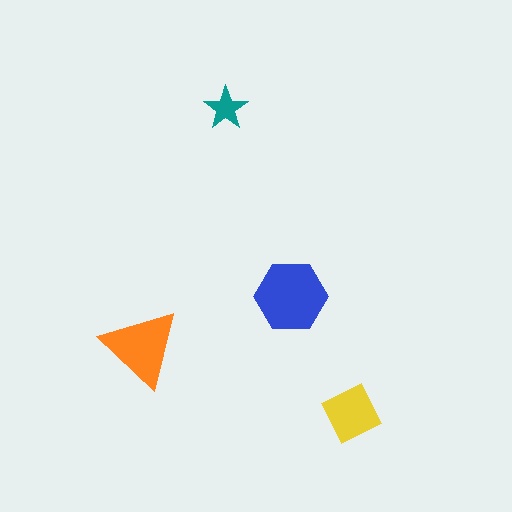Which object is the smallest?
The teal star.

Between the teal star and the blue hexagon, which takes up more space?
The blue hexagon.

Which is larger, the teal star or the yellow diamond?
The yellow diamond.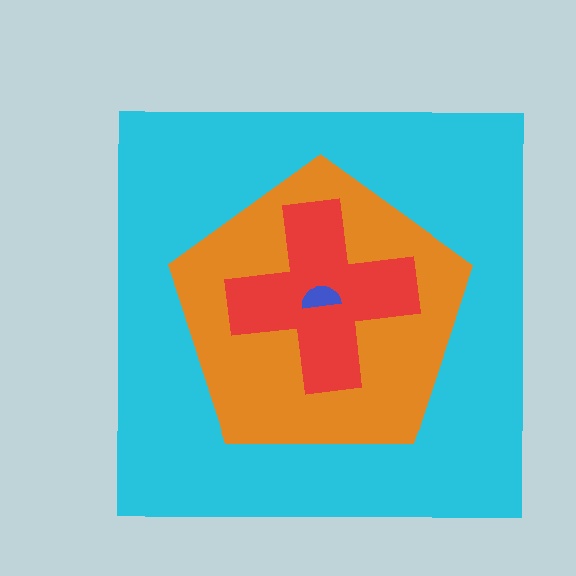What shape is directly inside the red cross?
The blue semicircle.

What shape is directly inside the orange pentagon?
The red cross.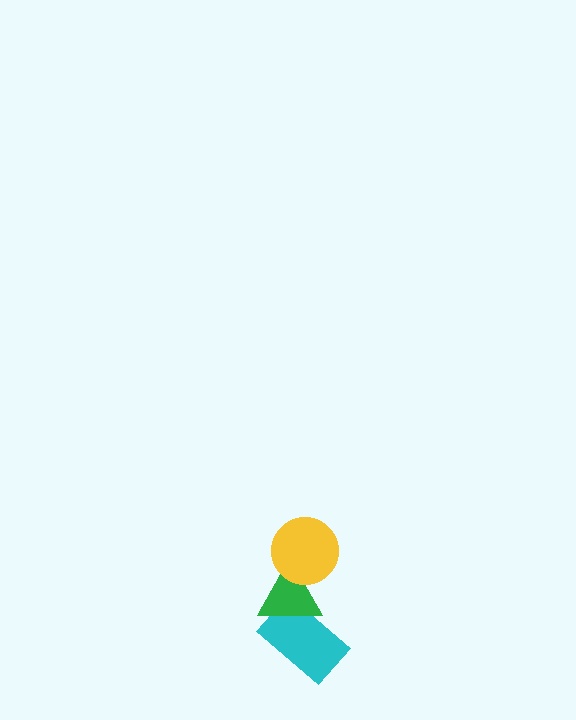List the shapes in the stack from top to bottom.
From top to bottom: the yellow circle, the green triangle, the cyan rectangle.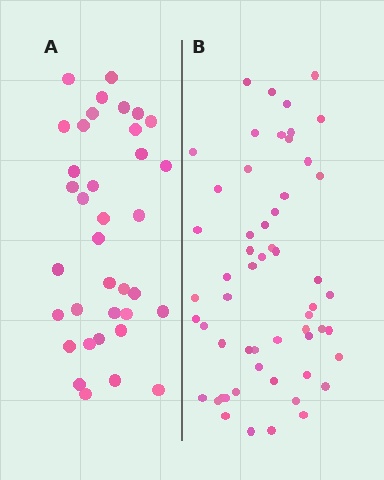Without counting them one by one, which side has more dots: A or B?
Region B (the right region) has more dots.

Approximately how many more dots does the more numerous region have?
Region B has approximately 20 more dots than region A.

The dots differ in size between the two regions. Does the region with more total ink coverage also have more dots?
No. Region A has more total ink coverage because its dots are larger, but region B actually contains more individual dots. Total area can be misleading — the number of items is what matters here.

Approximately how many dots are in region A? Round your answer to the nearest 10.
About 40 dots. (The exact count is 36, which rounds to 40.)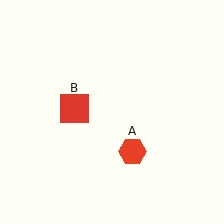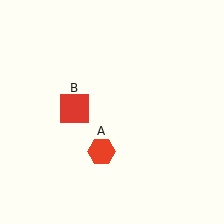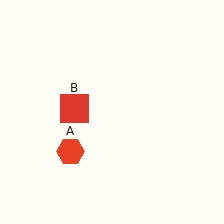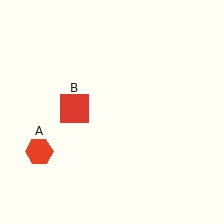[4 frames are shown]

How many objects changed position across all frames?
1 object changed position: red hexagon (object A).